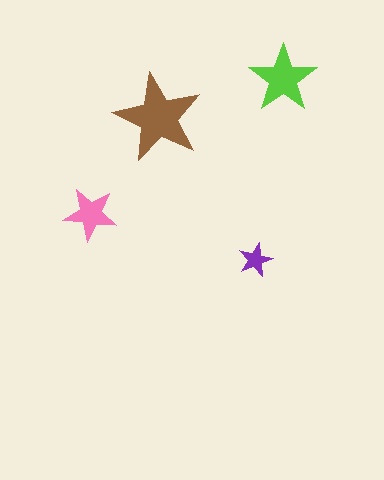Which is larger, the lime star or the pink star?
The lime one.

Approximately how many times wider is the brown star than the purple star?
About 2.5 times wider.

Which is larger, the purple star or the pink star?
The pink one.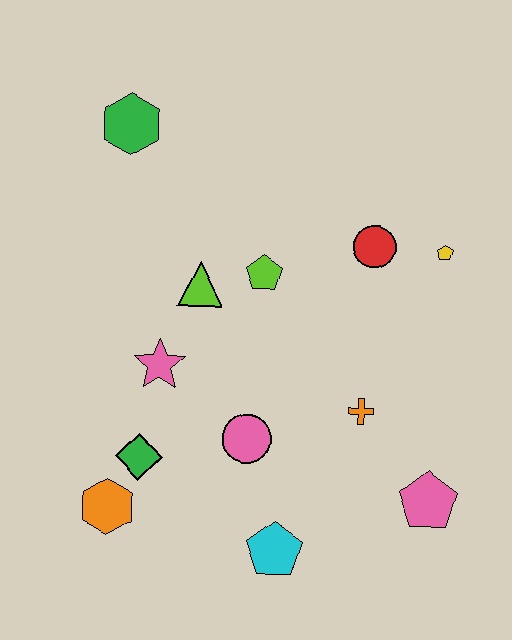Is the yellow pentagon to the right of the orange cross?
Yes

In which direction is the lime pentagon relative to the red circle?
The lime pentagon is to the left of the red circle.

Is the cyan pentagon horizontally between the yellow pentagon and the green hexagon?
Yes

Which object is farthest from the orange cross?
The green hexagon is farthest from the orange cross.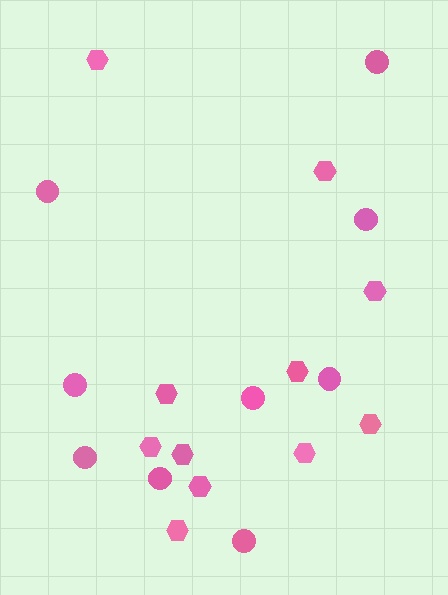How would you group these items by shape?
There are 2 groups: one group of circles (9) and one group of hexagons (11).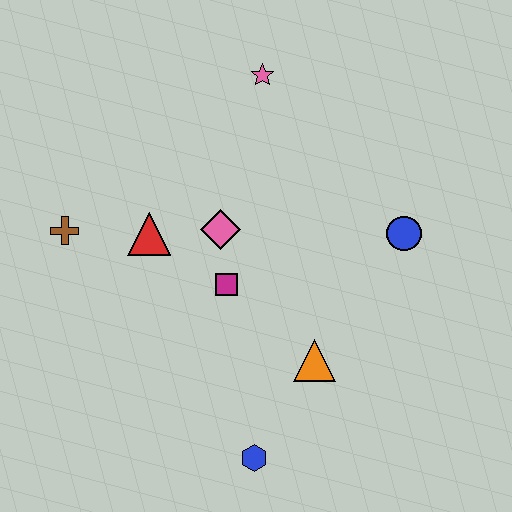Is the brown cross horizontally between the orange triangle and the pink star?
No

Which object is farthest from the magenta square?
The pink star is farthest from the magenta square.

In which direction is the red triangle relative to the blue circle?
The red triangle is to the left of the blue circle.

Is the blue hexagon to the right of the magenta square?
Yes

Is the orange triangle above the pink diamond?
No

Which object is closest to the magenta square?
The pink diamond is closest to the magenta square.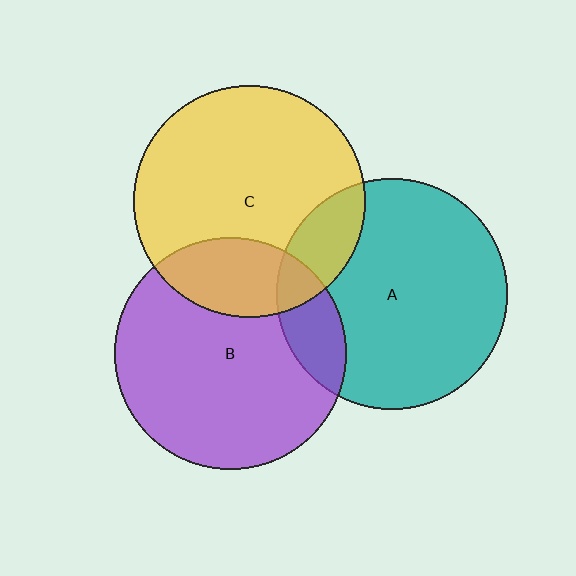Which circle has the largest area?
Circle C (yellow).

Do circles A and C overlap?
Yes.